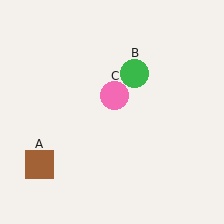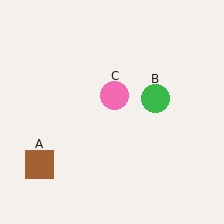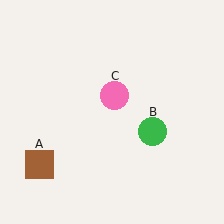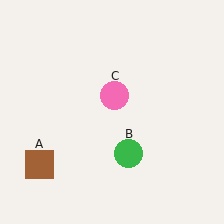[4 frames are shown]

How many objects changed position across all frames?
1 object changed position: green circle (object B).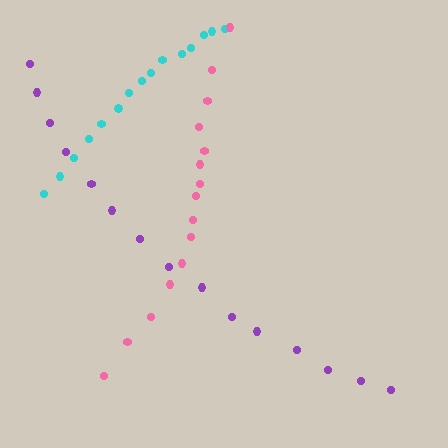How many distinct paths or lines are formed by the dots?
There are 3 distinct paths.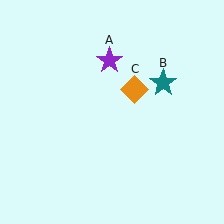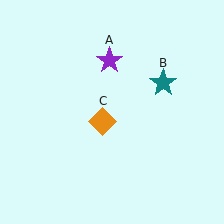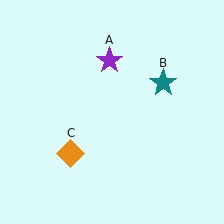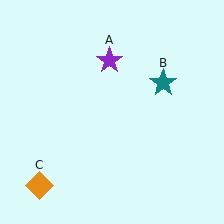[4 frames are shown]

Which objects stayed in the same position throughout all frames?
Purple star (object A) and teal star (object B) remained stationary.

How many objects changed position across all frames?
1 object changed position: orange diamond (object C).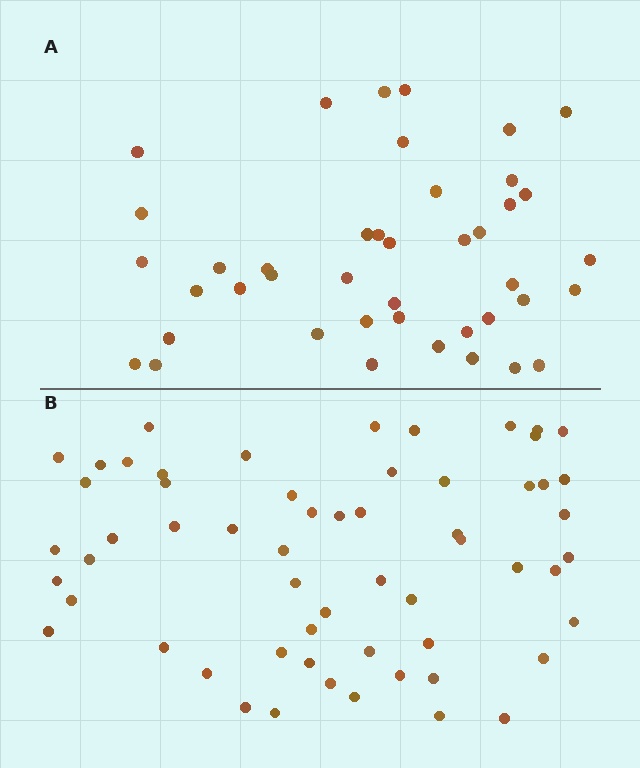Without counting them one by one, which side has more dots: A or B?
Region B (the bottom region) has more dots.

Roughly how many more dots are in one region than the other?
Region B has approximately 15 more dots than region A.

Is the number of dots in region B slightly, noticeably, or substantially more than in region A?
Region B has noticeably more, but not dramatically so. The ratio is roughly 1.4 to 1.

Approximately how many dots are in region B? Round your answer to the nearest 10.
About 60 dots. (The exact count is 59, which rounds to 60.)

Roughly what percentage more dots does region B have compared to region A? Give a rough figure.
About 40% more.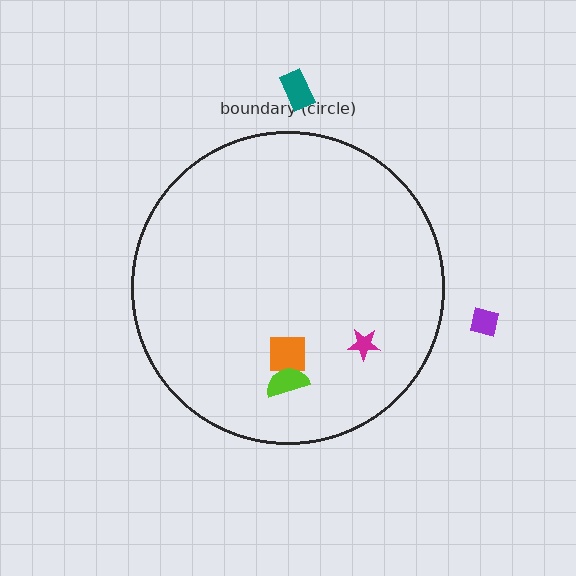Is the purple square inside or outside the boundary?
Outside.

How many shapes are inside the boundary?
3 inside, 2 outside.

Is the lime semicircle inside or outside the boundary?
Inside.